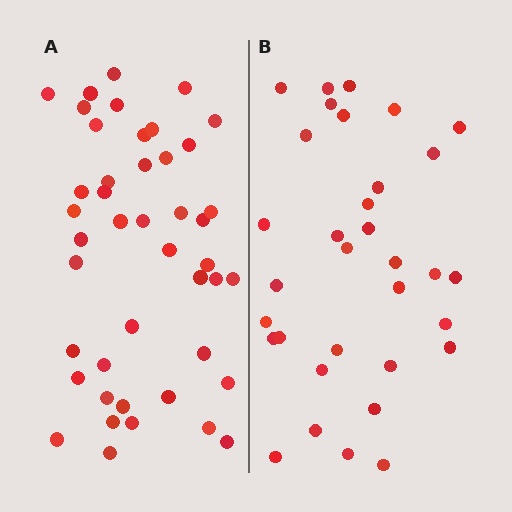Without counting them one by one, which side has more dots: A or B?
Region A (the left region) has more dots.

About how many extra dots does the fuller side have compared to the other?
Region A has roughly 12 or so more dots than region B.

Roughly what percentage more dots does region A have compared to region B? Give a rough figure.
About 35% more.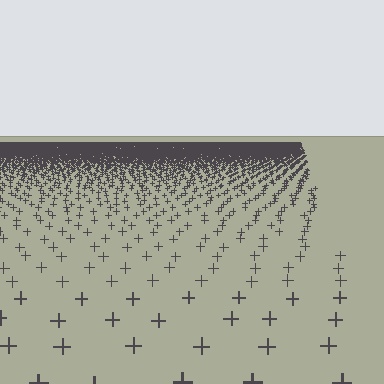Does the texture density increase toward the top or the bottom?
Density increases toward the top.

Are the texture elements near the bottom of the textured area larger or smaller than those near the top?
Larger. Near the bottom, elements are closer to the viewer and appear at a bigger on-screen size.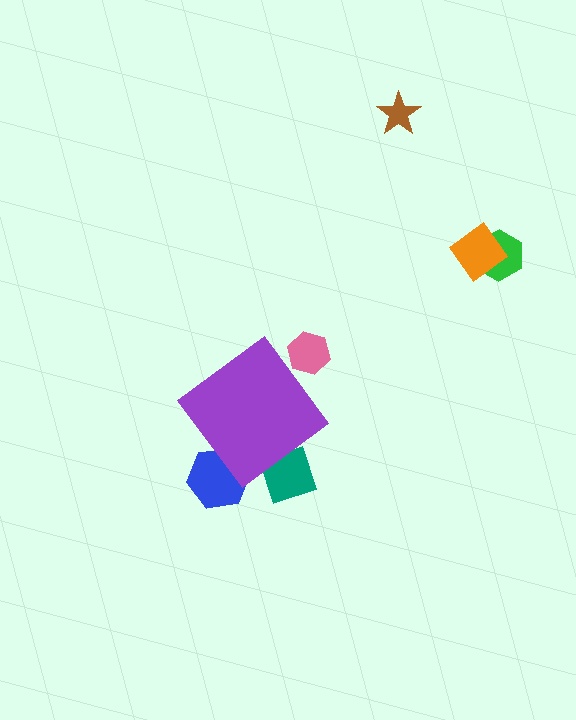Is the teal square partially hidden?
Yes, the teal square is partially hidden behind the purple diamond.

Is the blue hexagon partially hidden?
Yes, the blue hexagon is partially hidden behind the purple diamond.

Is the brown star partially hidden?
No, the brown star is fully visible.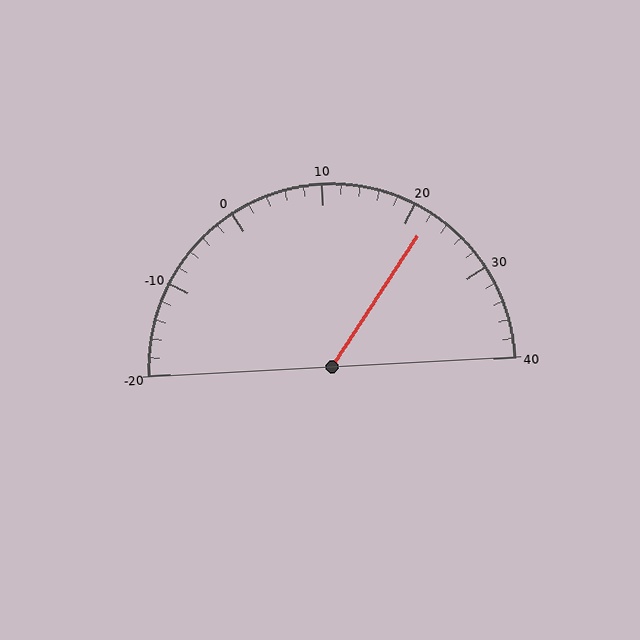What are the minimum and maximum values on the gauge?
The gauge ranges from -20 to 40.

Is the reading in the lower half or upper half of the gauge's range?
The reading is in the upper half of the range (-20 to 40).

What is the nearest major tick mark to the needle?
The nearest major tick mark is 20.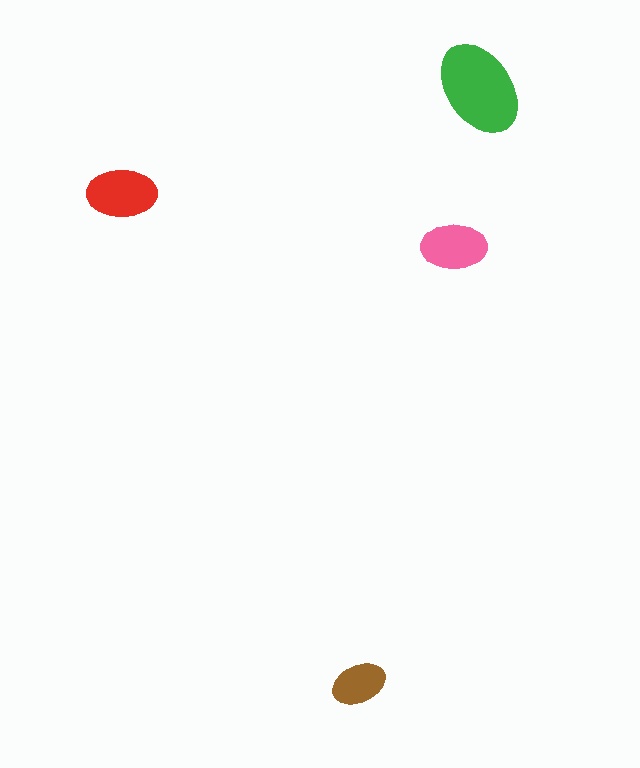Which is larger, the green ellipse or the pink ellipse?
The green one.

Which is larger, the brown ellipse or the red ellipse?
The red one.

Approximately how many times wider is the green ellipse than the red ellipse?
About 1.5 times wider.